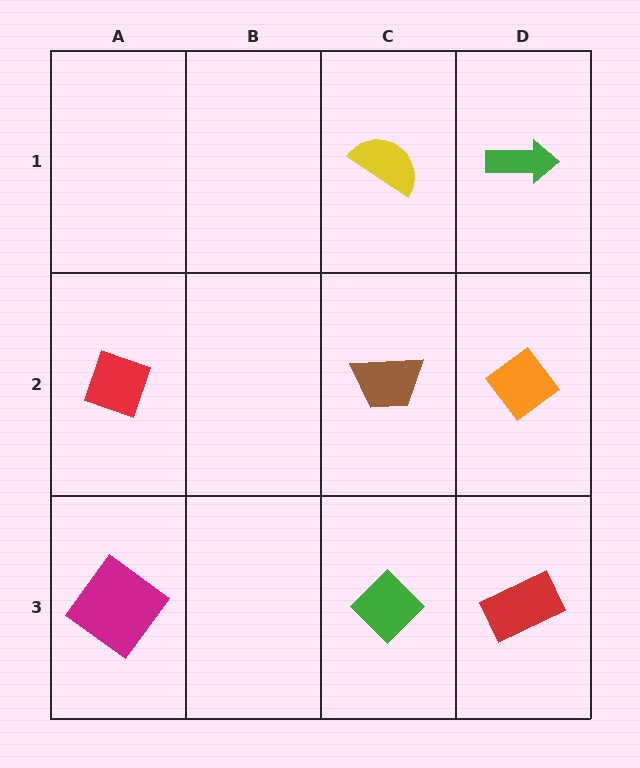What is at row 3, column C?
A green diamond.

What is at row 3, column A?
A magenta diamond.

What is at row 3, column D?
A red rectangle.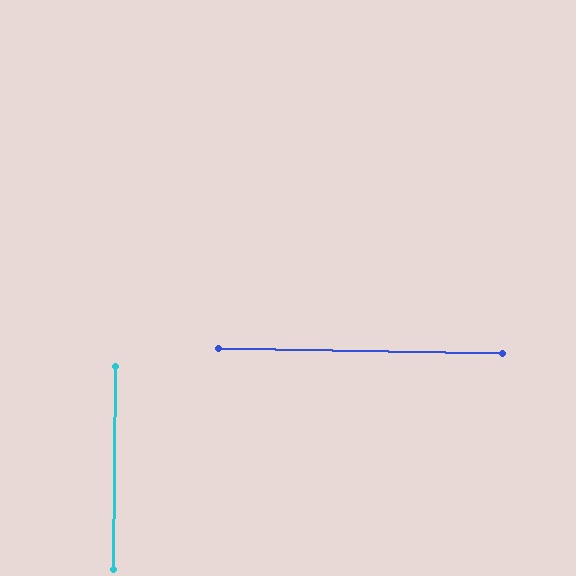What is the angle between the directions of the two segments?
Approximately 90 degrees.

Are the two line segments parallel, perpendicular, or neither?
Perpendicular — they meet at approximately 90°.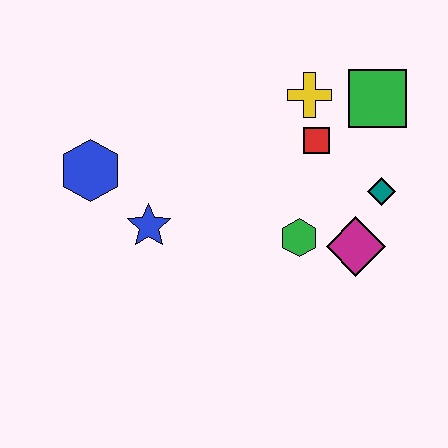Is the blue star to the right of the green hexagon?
No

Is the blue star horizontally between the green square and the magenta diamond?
No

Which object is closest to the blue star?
The blue hexagon is closest to the blue star.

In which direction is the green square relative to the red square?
The green square is to the right of the red square.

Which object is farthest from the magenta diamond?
The blue hexagon is farthest from the magenta diamond.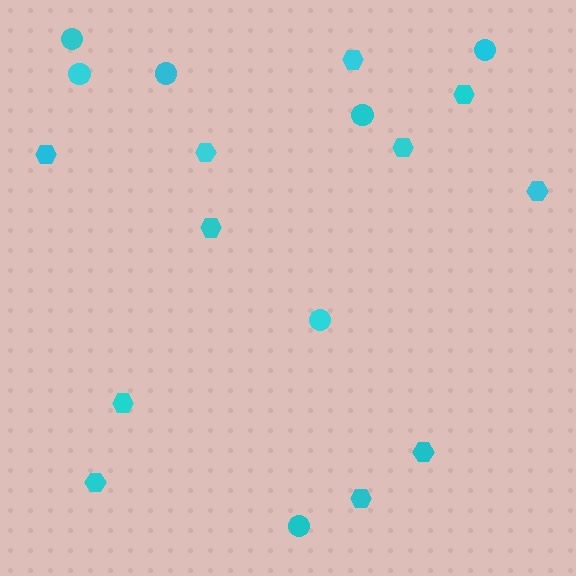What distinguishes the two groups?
There are 2 groups: one group of hexagons (11) and one group of circles (7).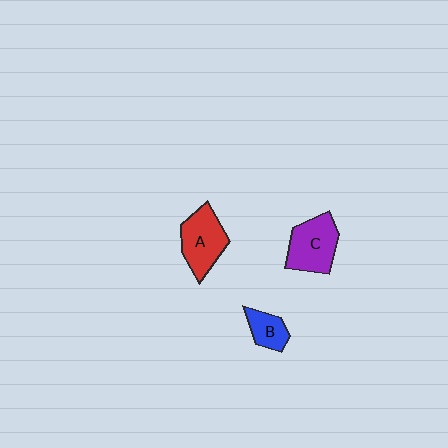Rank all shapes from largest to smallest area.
From largest to smallest: C (purple), A (red), B (blue).